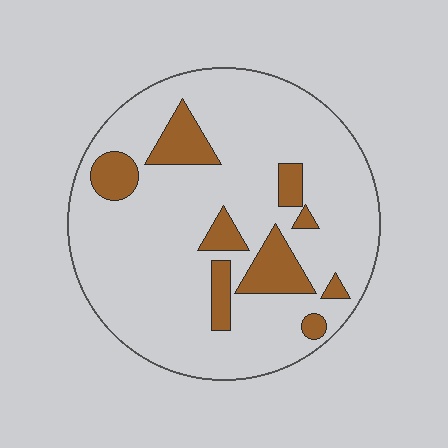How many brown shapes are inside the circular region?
9.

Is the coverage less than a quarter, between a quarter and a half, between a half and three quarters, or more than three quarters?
Less than a quarter.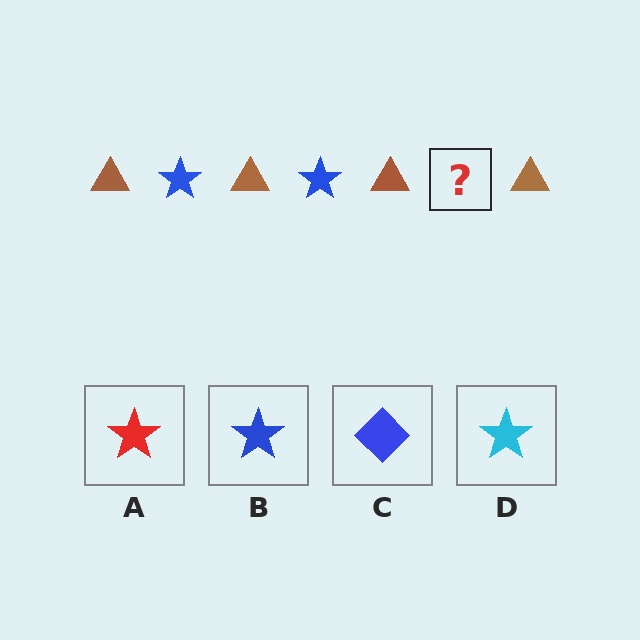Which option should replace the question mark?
Option B.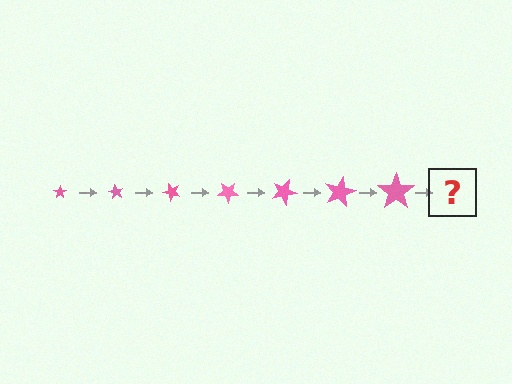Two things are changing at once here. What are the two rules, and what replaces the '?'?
The two rules are that the star grows larger each step and it rotates 60 degrees each step. The '?' should be a star, larger than the previous one and rotated 420 degrees from the start.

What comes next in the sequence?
The next element should be a star, larger than the previous one and rotated 420 degrees from the start.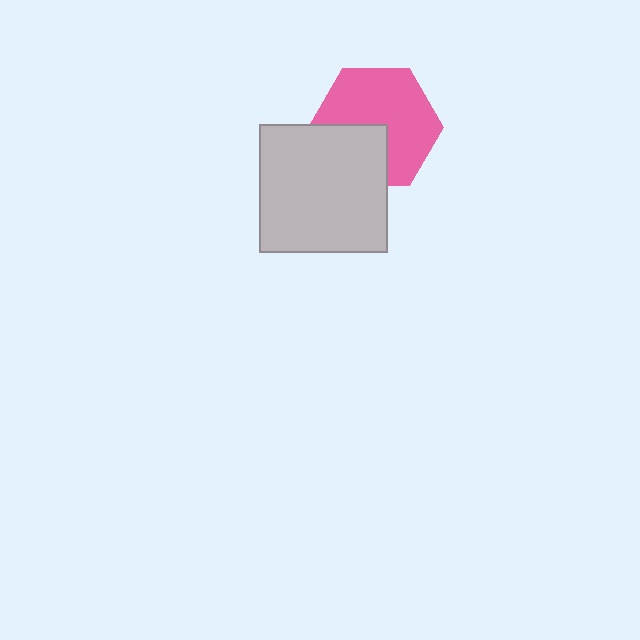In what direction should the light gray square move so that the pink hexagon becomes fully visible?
The light gray square should move down. That is the shortest direction to clear the overlap and leave the pink hexagon fully visible.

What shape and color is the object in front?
The object in front is a light gray square.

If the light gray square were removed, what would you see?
You would see the complete pink hexagon.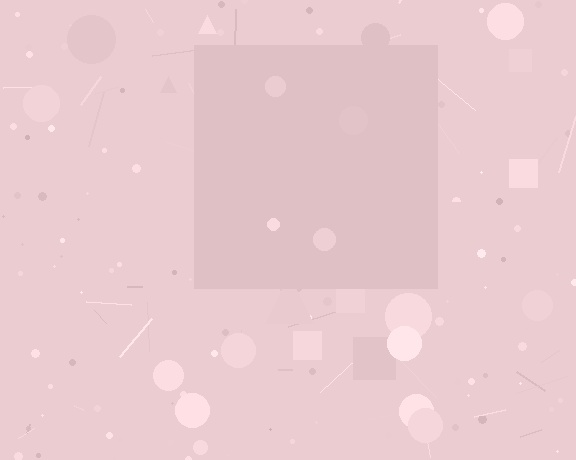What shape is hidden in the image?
A square is hidden in the image.